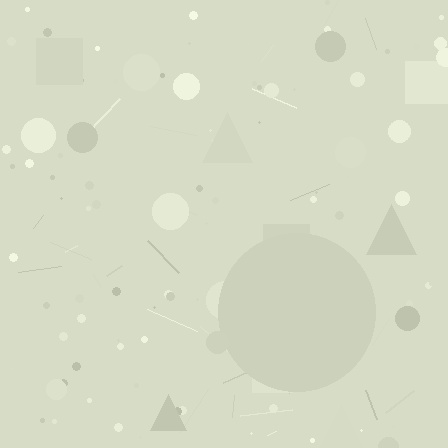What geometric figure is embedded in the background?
A circle is embedded in the background.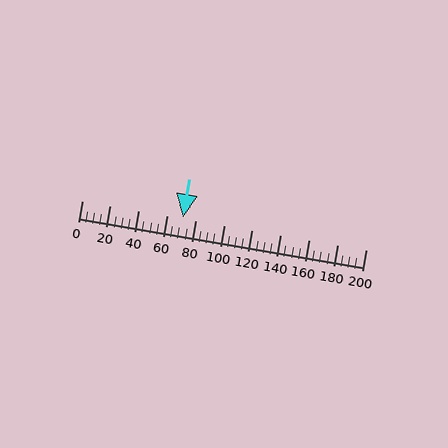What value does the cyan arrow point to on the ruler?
The cyan arrow points to approximately 71.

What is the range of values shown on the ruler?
The ruler shows values from 0 to 200.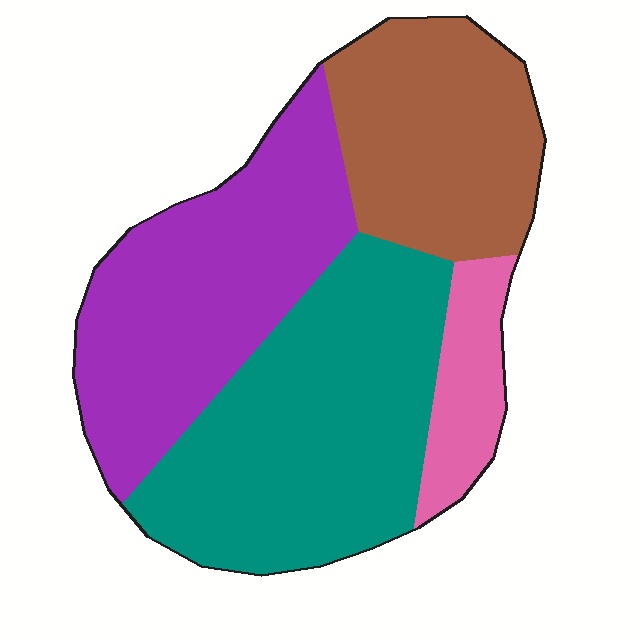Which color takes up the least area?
Pink, at roughly 10%.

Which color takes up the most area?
Teal, at roughly 35%.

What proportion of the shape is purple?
Purple takes up between a sixth and a third of the shape.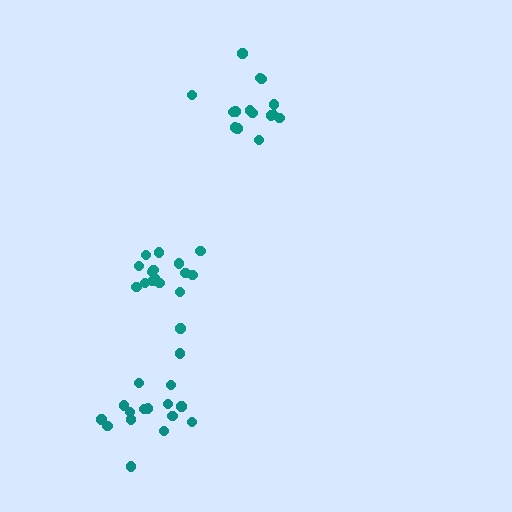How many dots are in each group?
Group 1: 15 dots, Group 2: 16 dots, Group 3: 17 dots (48 total).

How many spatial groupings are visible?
There are 3 spatial groupings.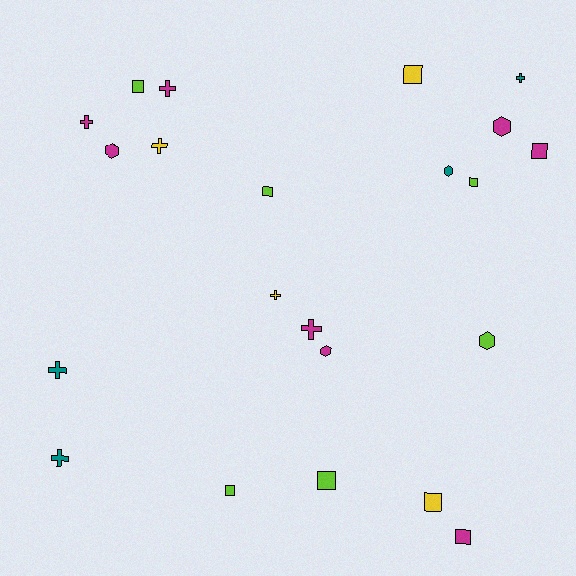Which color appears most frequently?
Magenta, with 8 objects.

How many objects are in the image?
There are 22 objects.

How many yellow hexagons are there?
There are no yellow hexagons.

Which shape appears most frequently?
Square, with 9 objects.